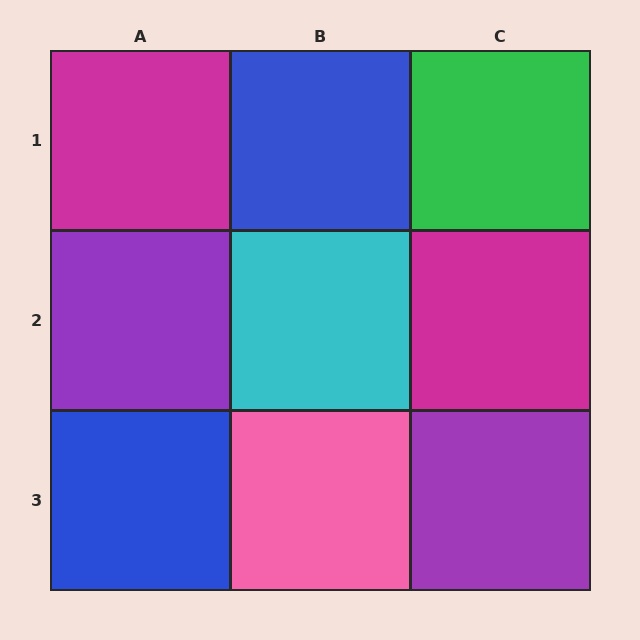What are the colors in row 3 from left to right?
Blue, pink, purple.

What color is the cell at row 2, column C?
Magenta.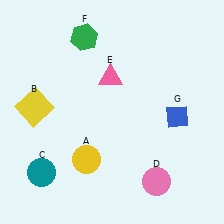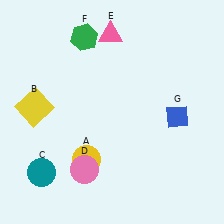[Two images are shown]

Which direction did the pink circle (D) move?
The pink circle (D) moved left.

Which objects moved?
The objects that moved are: the pink circle (D), the pink triangle (E).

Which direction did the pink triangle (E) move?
The pink triangle (E) moved up.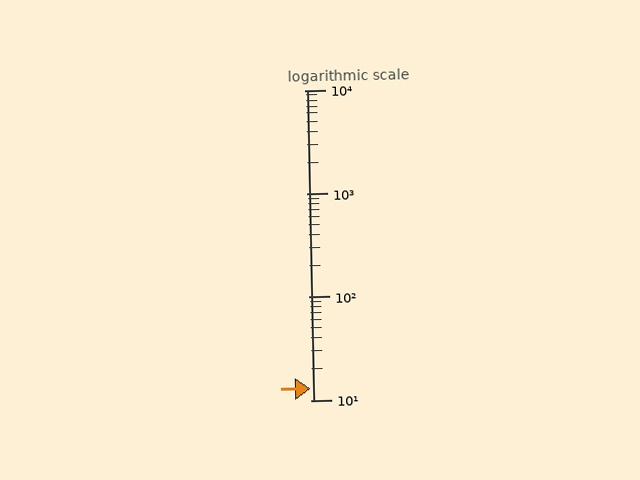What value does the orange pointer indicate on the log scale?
The pointer indicates approximately 13.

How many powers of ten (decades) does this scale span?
The scale spans 3 decades, from 10 to 10000.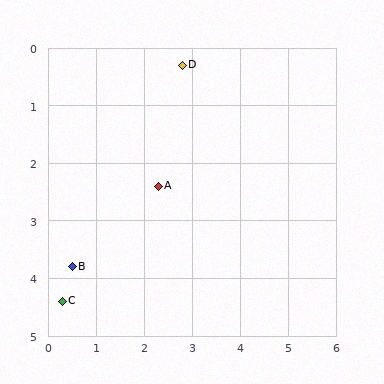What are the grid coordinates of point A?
Point A is at approximately (2.3, 2.4).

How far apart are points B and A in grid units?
Points B and A are about 2.3 grid units apart.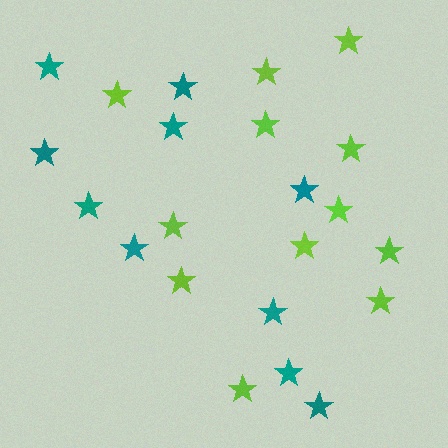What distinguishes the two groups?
There are 2 groups: one group of teal stars (10) and one group of lime stars (12).